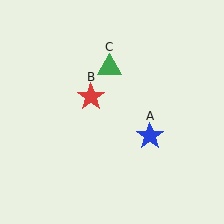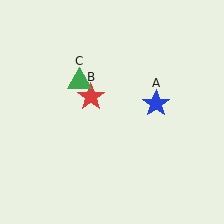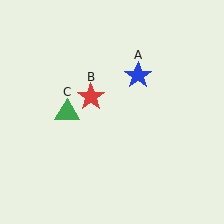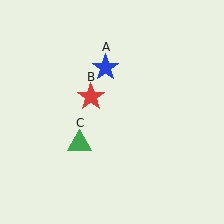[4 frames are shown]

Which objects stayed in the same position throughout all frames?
Red star (object B) remained stationary.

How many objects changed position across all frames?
2 objects changed position: blue star (object A), green triangle (object C).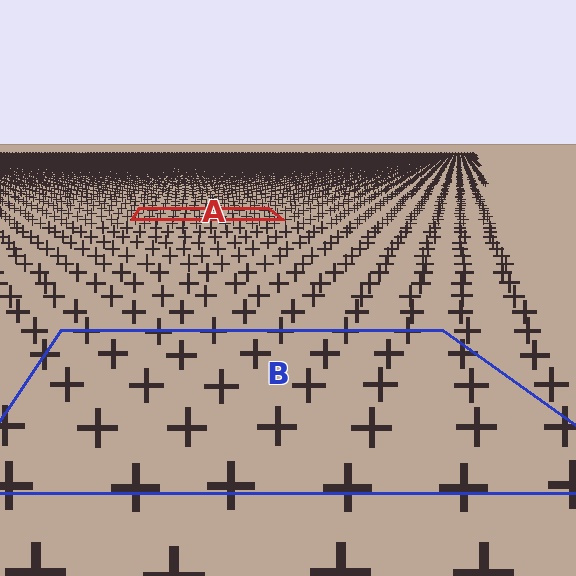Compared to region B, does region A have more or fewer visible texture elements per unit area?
Region A has more texture elements per unit area — they are packed more densely because it is farther away.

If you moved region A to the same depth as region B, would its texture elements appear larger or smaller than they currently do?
They would appear larger. At a closer depth, the same texture elements are projected at a bigger on-screen size.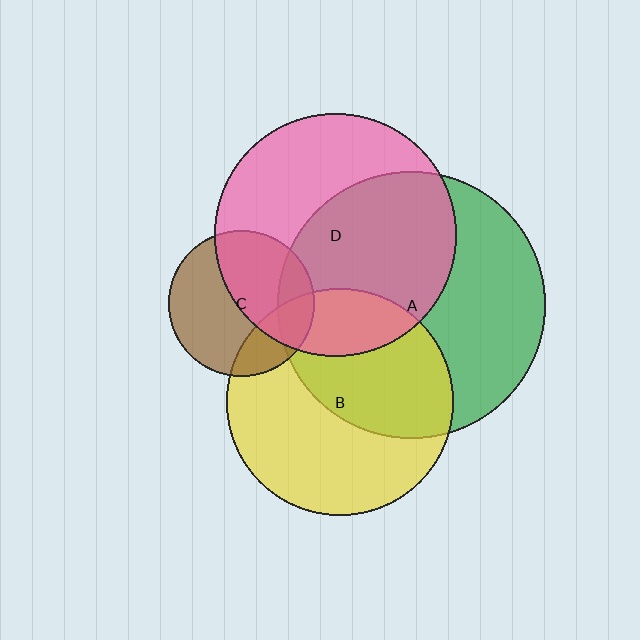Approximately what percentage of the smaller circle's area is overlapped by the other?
Approximately 15%.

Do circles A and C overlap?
Yes.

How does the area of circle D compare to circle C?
Approximately 2.8 times.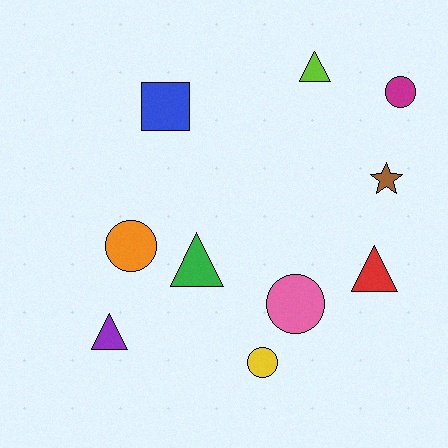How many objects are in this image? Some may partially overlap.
There are 10 objects.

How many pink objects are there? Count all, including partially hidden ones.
There is 1 pink object.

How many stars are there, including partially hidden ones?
There is 1 star.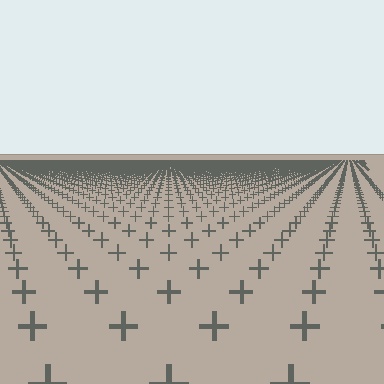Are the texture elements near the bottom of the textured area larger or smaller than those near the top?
Larger. Near the bottom, elements are closer to the viewer and appear at a bigger on-screen size.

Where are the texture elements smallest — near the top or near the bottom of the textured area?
Near the top.